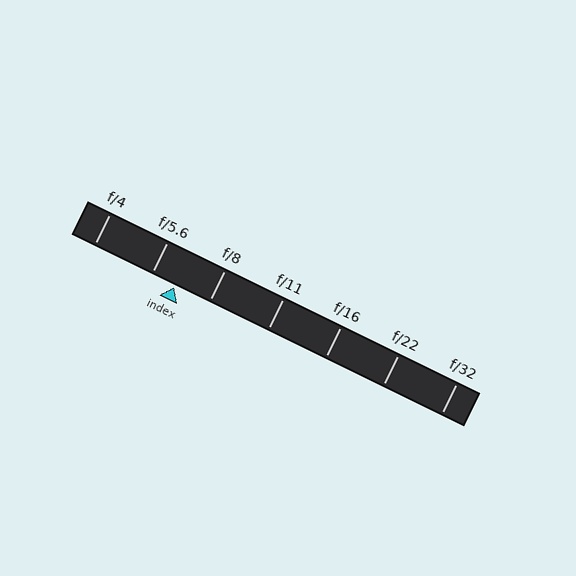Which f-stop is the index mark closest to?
The index mark is closest to f/5.6.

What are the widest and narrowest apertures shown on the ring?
The widest aperture shown is f/4 and the narrowest is f/32.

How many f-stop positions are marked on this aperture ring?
There are 7 f-stop positions marked.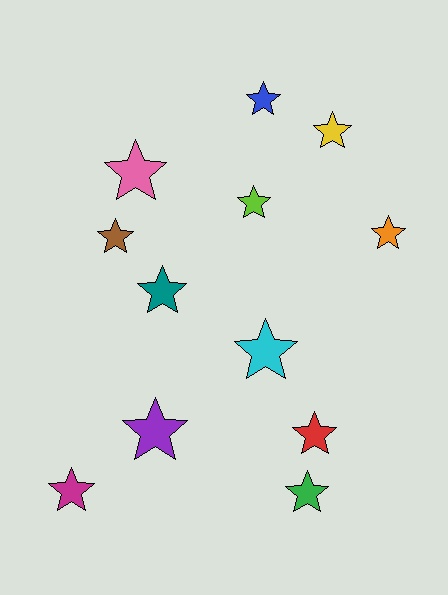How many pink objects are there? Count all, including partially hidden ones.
There is 1 pink object.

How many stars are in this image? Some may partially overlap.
There are 12 stars.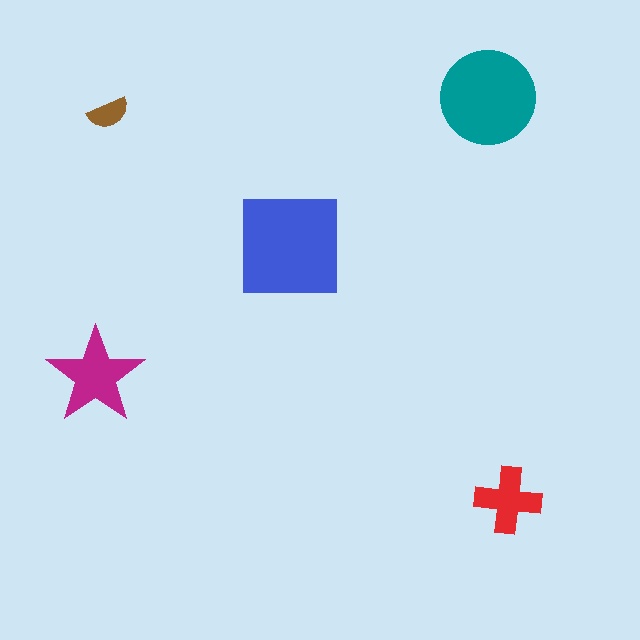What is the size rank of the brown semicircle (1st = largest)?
5th.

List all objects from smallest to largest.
The brown semicircle, the red cross, the magenta star, the teal circle, the blue square.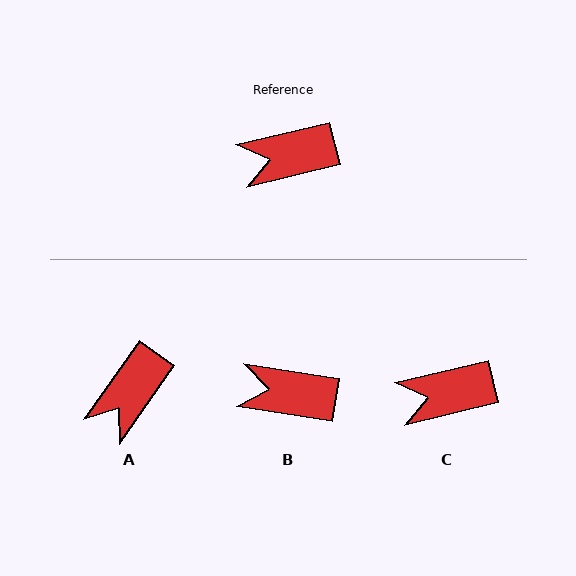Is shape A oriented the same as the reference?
No, it is off by about 42 degrees.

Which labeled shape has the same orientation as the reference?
C.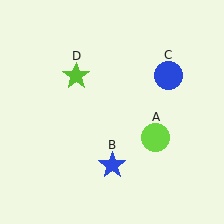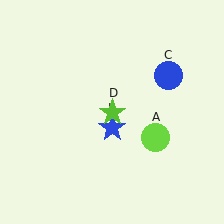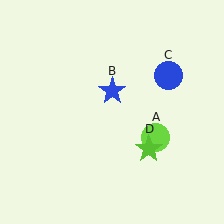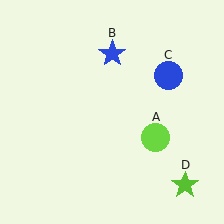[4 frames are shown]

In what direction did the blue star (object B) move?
The blue star (object B) moved up.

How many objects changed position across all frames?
2 objects changed position: blue star (object B), lime star (object D).